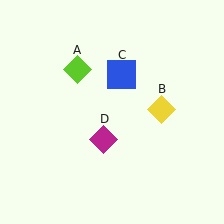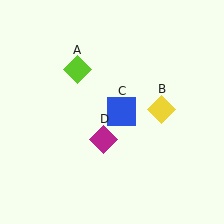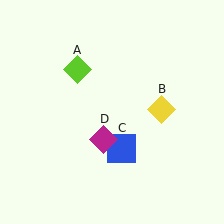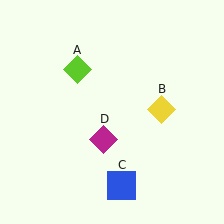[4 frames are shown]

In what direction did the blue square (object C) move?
The blue square (object C) moved down.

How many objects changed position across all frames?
1 object changed position: blue square (object C).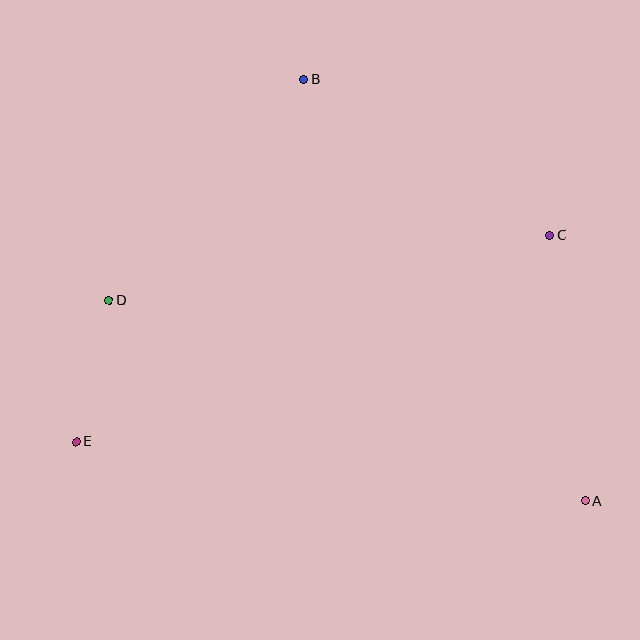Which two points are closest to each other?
Points D and E are closest to each other.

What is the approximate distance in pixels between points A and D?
The distance between A and D is approximately 516 pixels.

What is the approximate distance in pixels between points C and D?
The distance between C and D is approximately 445 pixels.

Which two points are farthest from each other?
Points C and E are farthest from each other.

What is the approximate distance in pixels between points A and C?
The distance between A and C is approximately 268 pixels.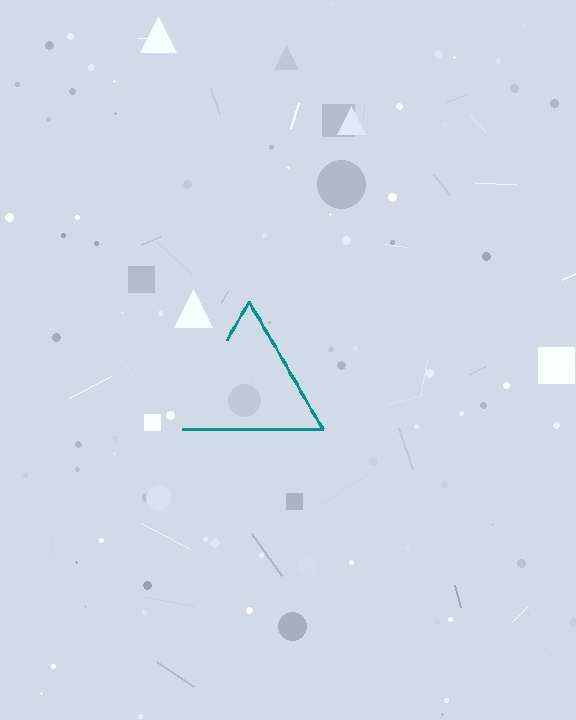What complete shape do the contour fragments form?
The contour fragments form a triangle.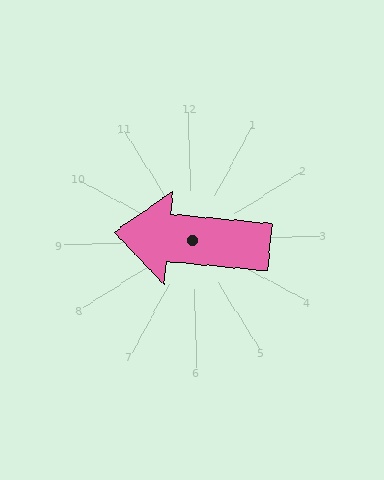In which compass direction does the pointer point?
West.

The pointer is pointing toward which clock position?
Roughly 9 o'clock.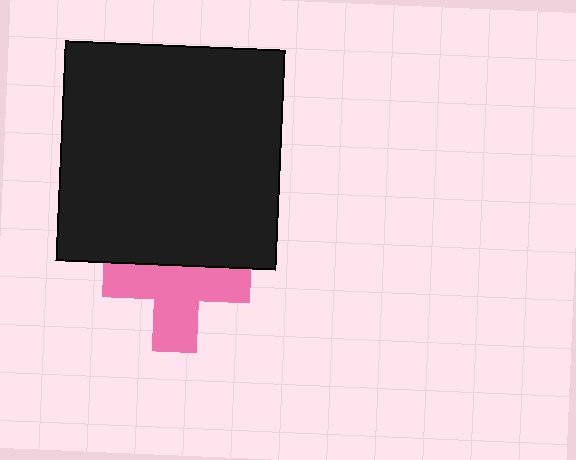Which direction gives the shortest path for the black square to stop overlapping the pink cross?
Moving up gives the shortest separation.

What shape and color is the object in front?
The object in front is a black square.